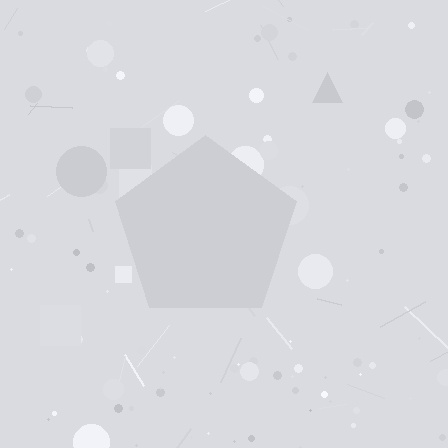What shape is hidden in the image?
A pentagon is hidden in the image.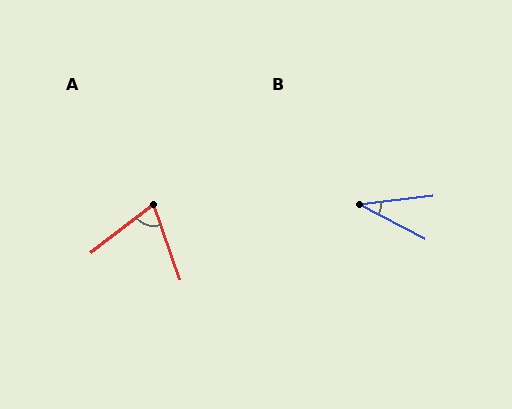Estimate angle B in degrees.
Approximately 34 degrees.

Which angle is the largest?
A, at approximately 71 degrees.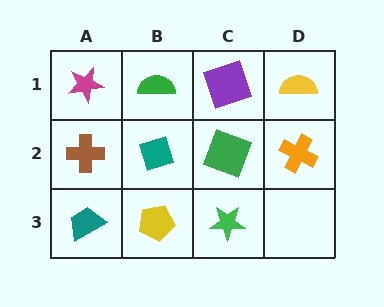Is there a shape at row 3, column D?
No, that cell is empty.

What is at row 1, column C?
A purple square.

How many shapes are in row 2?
4 shapes.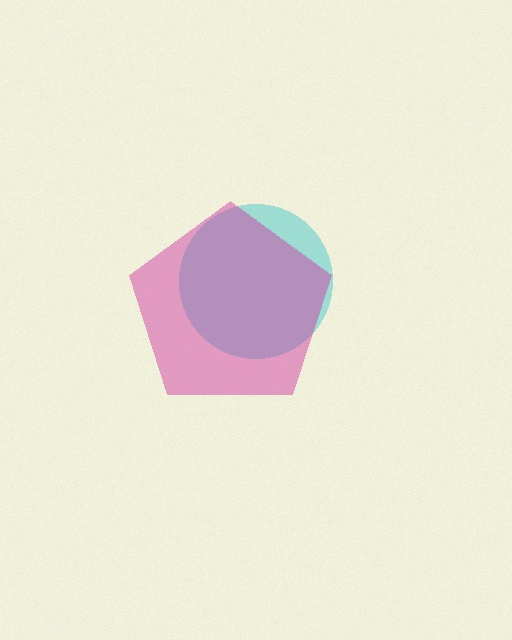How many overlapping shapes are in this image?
There are 2 overlapping shapes in the image.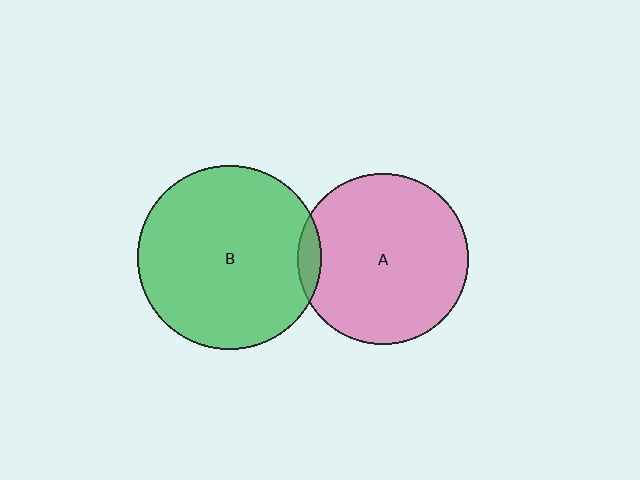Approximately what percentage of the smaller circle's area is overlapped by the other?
Approximately 5%.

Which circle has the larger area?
Circle B (green).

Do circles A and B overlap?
Yes.